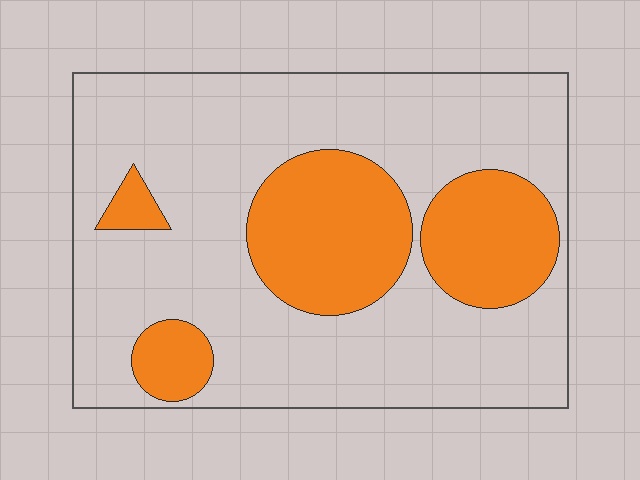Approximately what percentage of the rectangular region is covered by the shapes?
Approximately 25%.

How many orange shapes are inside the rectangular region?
4.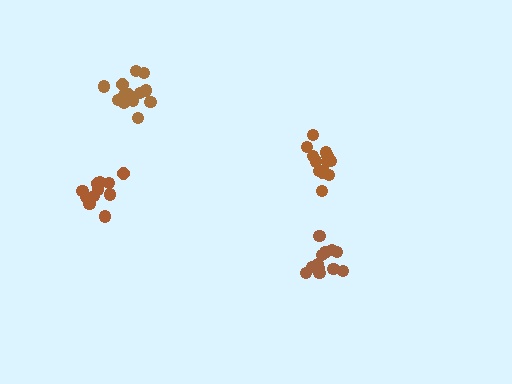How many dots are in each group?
Group 1: 11 dots, Group 2: 12 dots, Group 3: 14 dots, Group 4: 14 dots (51 total).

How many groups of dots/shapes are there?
There are 4 groups.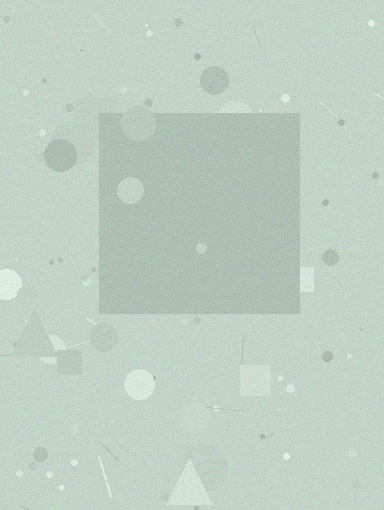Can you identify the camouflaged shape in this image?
The camouflaged shape is a square.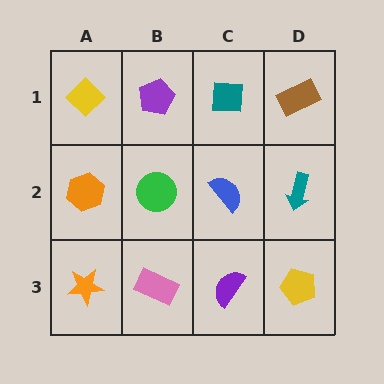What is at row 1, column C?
A teal square.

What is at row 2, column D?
A teal arrow.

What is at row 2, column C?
A blue semicircle.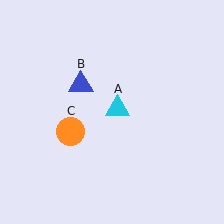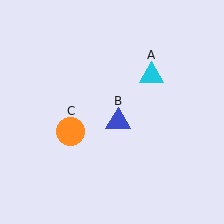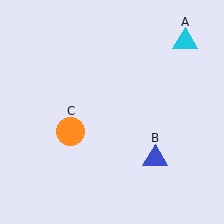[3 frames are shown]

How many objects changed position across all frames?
2 objects changed position: cyan triangle (object A), blue triangle (object B).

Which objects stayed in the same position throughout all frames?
Orange circle (object C) remained stationary.